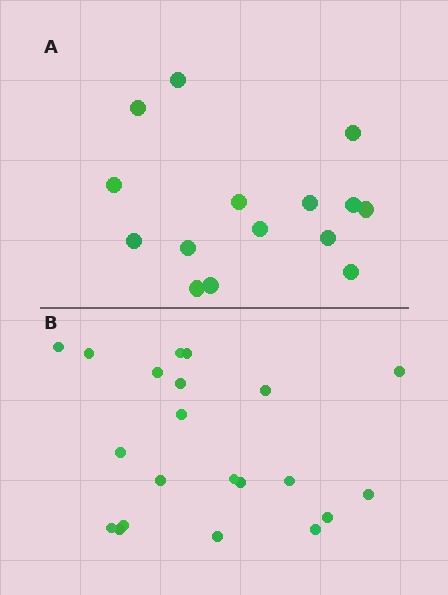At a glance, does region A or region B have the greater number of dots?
Region B (the bottom region) has more dots.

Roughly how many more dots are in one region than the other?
Region B has about 6 more dots than region A.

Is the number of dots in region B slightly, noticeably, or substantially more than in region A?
Region B has noticeably more, but not dramatically so. The ratio is roughly 1.4 to 1.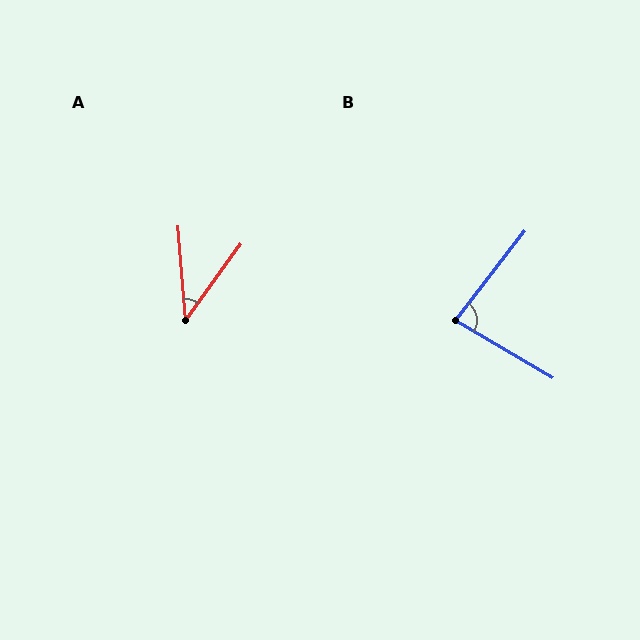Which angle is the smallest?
A, at approximately 40 degrees.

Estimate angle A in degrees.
Approximately 40 degrees.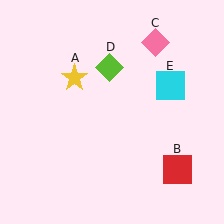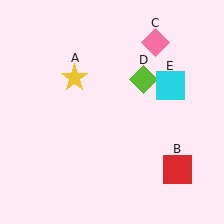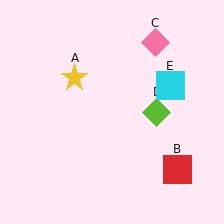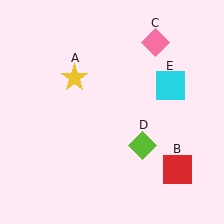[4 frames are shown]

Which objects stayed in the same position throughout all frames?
Yellow star (object A) and red square (object B) and pink diamond (object C) and cyan square (object E) remained stationary.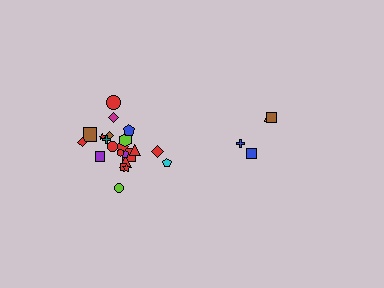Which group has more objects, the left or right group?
The left group.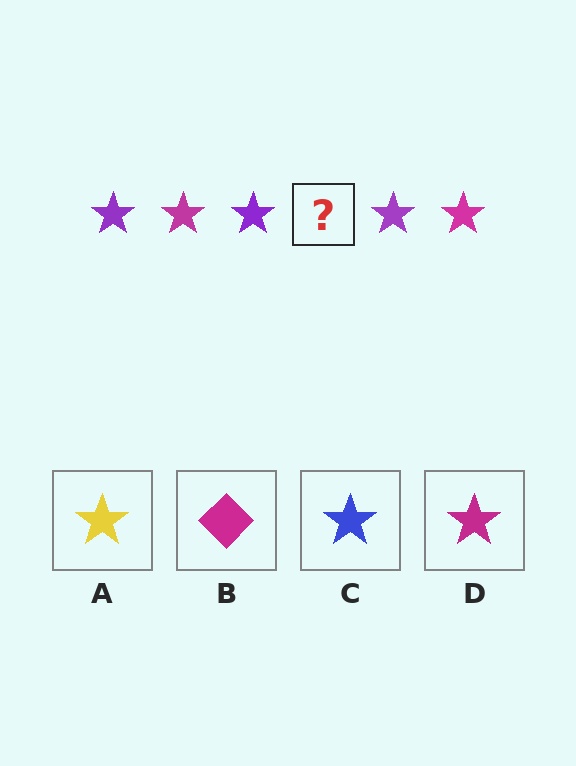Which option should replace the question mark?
Option D.